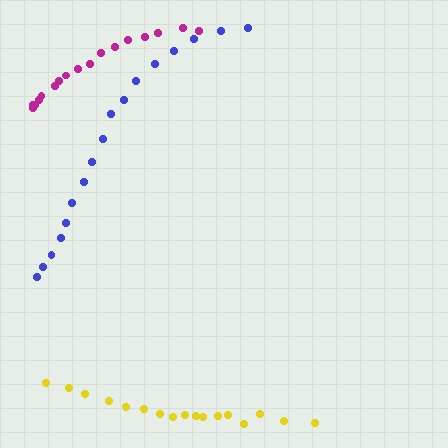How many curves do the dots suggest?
There are 3 distinct paths.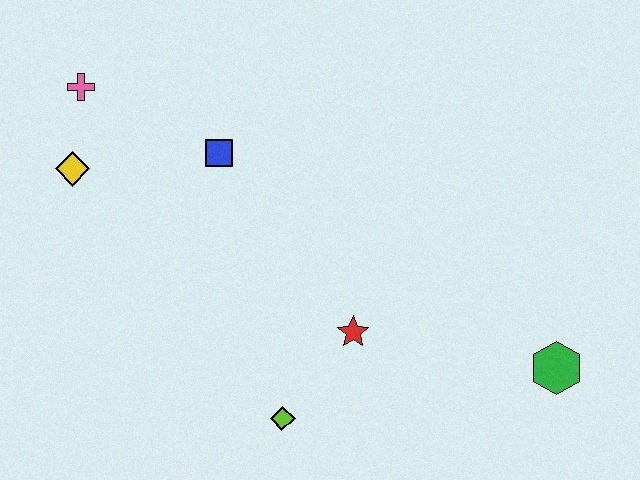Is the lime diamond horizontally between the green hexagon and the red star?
No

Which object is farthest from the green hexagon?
The pink cross is farthest from the green hexagon.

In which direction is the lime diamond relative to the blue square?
The lime diamond is below the blue square.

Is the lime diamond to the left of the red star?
Yes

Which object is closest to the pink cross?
The yellow diamond is closest to the pink cross.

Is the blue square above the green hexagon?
Yes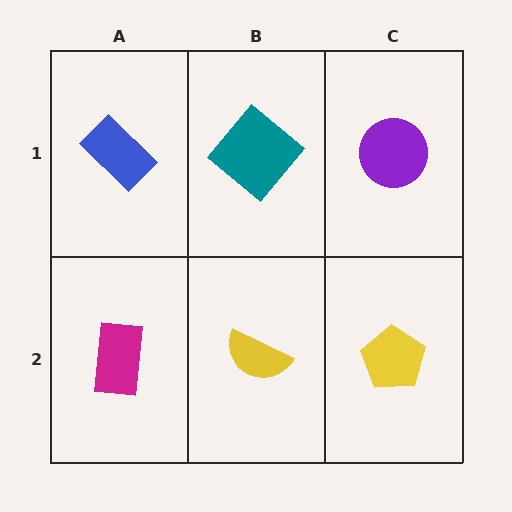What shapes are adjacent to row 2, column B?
A teal diamond (row 1, column B), a magenta rectangle (row 2, column A), a yellow pentagon (row 2, column C).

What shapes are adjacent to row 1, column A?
A magenta rectangle (row 2, column A), a teal diamond (row 1, column B).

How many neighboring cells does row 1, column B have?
3.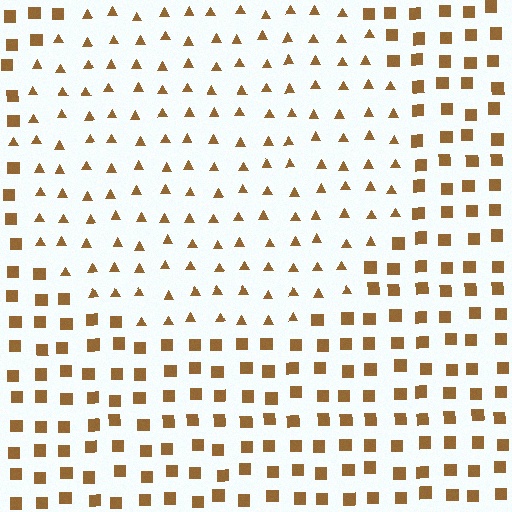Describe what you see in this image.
The image is filled with small brown elements arranged in a uniform grid. A circle-shaped region contains triangles, while the surrounding area contains squares. The boundary is defined purely by the change in element shape.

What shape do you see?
I see a circle.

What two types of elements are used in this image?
The image uses triangles inside the circle region and squares outside it.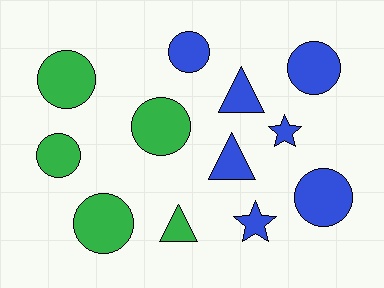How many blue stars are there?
There are 2 blue stars.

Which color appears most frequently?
Blue, with 7 objects.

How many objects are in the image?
There are 12 objects.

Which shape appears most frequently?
Circle, with 7 objects.